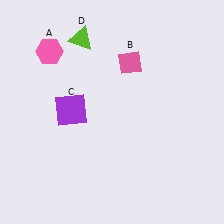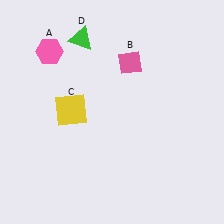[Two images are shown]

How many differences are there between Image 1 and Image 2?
There are 2 differences between the two images.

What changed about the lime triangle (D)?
In Image 1, D is lime. In Image 2, it changed to green.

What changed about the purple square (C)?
In Image 1, C is purple. In Image 2, it changed to yellow.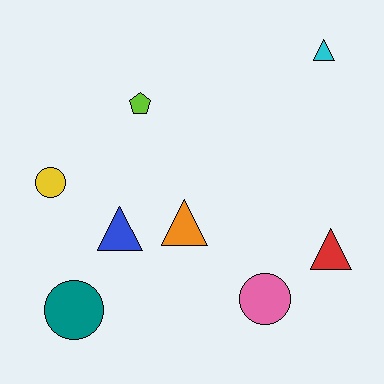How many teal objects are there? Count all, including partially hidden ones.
There is 1 teal object.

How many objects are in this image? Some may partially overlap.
There are 8 objects.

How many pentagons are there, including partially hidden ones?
There is 1 pentagon.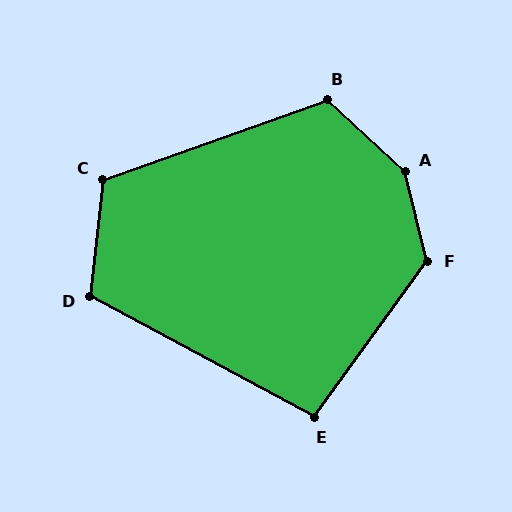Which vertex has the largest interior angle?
A, at approximately 146 degrees.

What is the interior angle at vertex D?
Approximately 112 degrees (obtuse).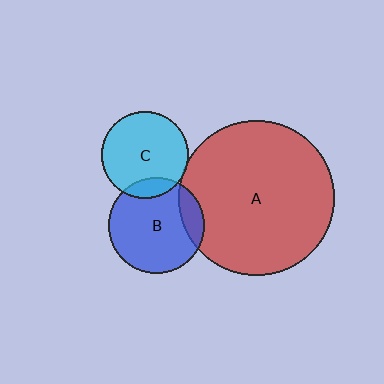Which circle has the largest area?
Circle A (red).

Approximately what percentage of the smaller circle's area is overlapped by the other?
Approximately 15%.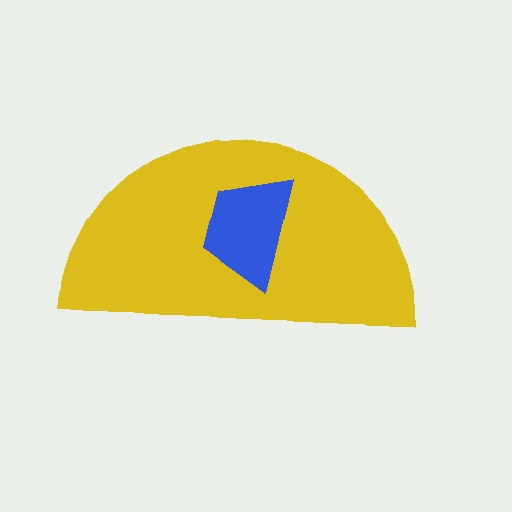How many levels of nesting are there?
2.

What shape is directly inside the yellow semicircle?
The blue trapezoid.